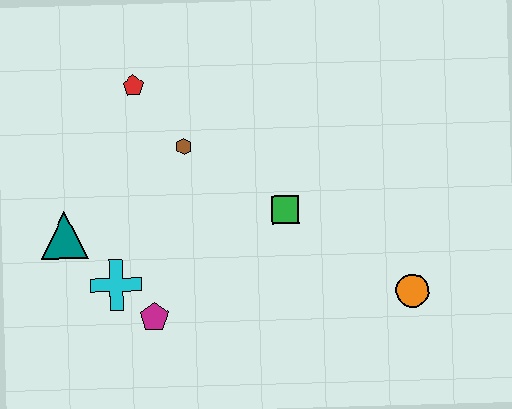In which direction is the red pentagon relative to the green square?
The red pentagon is to the left of the green square.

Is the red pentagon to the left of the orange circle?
Yes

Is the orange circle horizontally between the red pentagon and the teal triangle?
No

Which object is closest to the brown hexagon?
The red pentagon is closest to the brown hexagon.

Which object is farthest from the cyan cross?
The orange circle is farthest from the cyan cross.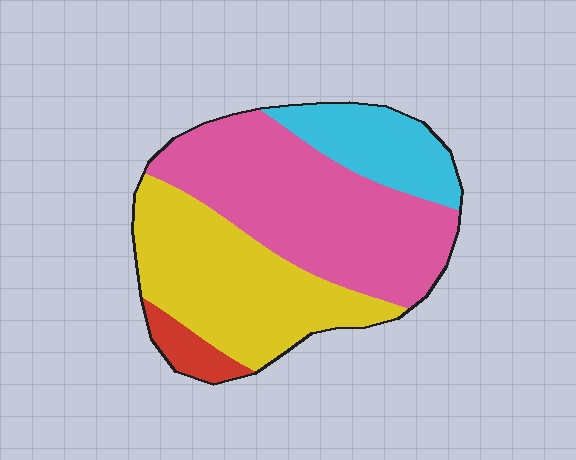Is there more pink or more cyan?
Pink.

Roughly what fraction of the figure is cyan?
Cyan covers roughly 15% of the figure.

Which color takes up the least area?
Red, at roughly 5%.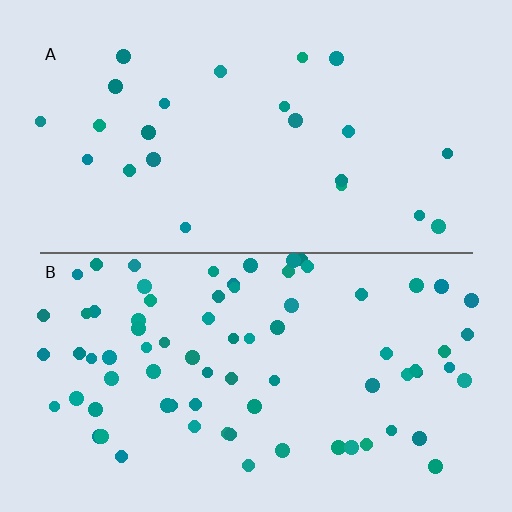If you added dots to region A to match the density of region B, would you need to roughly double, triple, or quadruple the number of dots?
Approximately triple.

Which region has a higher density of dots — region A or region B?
B (the bottom).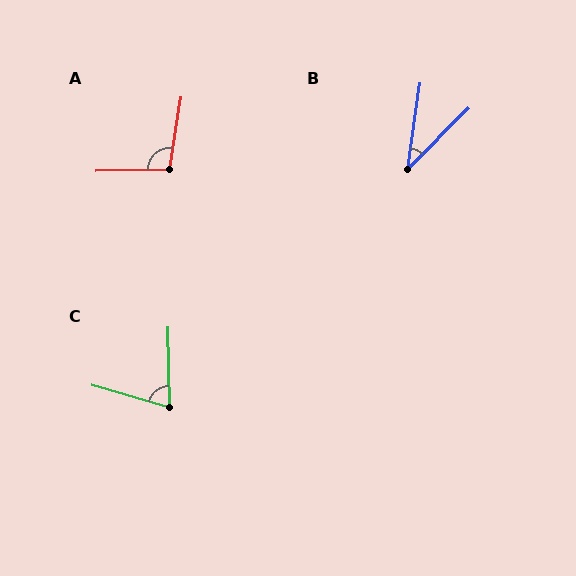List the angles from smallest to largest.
B (37°), C (73°), A (100°).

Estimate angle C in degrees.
Approximately 73 degrees.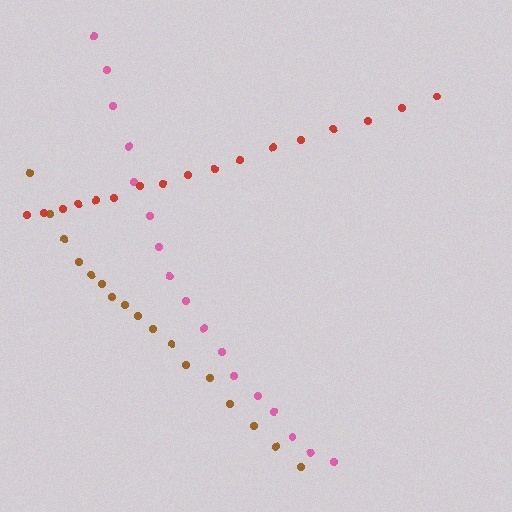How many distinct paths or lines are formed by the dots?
There are 3 distinct paths.